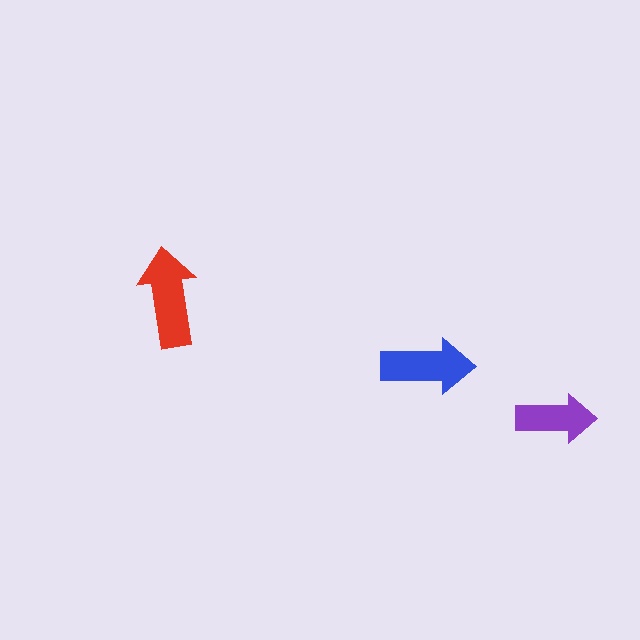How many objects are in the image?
There are 3 objects in the image.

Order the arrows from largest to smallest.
the red one, the blue one, the purple one.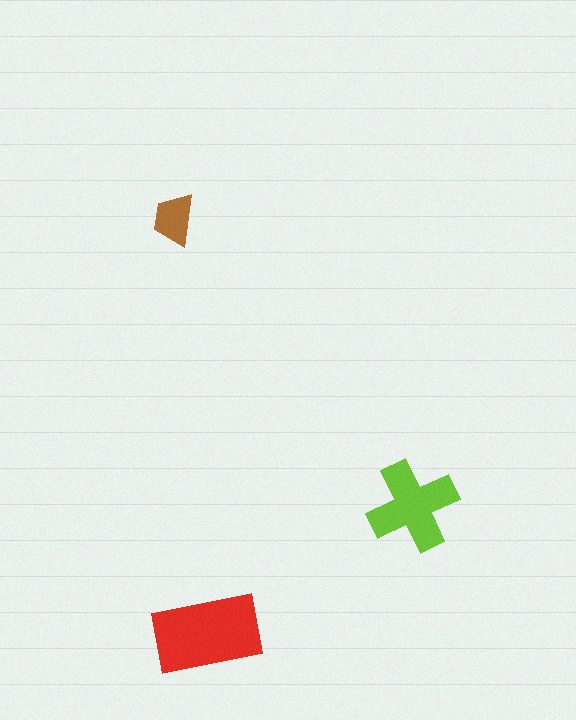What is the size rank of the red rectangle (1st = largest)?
1st.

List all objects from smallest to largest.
The brown trapezoid, the lime cross, the red rectangle.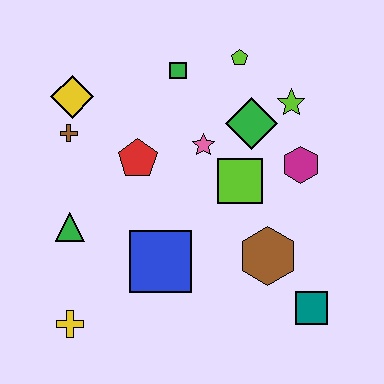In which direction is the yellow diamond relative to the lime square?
The yellow diamond is to the left of the lime square.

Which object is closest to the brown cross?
The yellow diamond is closest to the brown cross.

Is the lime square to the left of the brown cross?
No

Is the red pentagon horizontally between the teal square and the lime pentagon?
No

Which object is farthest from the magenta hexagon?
The yellow cross is farthest from the magenta hexagon.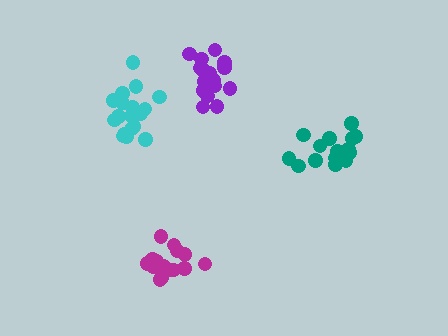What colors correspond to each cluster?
The clusters are colored: purple, cyan, teal, magenta.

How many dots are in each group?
Group 1: 19 dots, Group 2: 18 dots, Group 3: 17 dots, Group 4: 15 dots (69 total).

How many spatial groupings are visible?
There are 4 spatial groupings.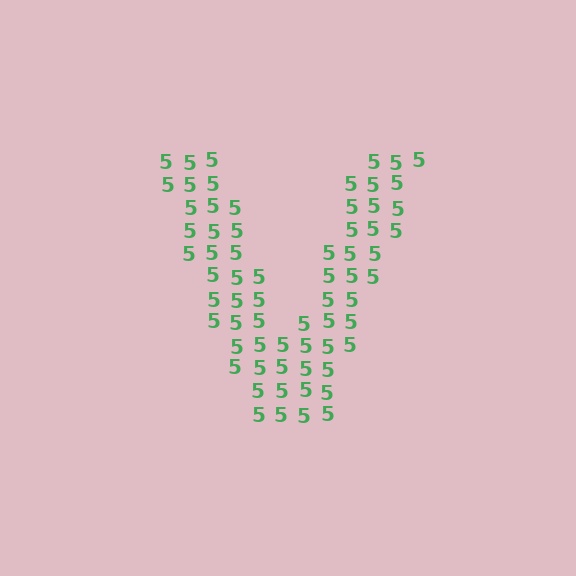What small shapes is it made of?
It is made of small digit 5's.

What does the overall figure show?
The overall figure shows the letter V.